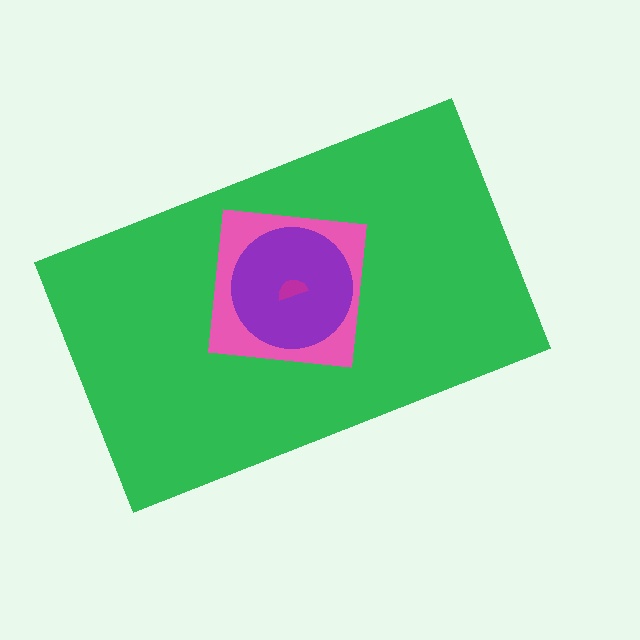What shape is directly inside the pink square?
The purple circle.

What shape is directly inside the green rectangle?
The pink square.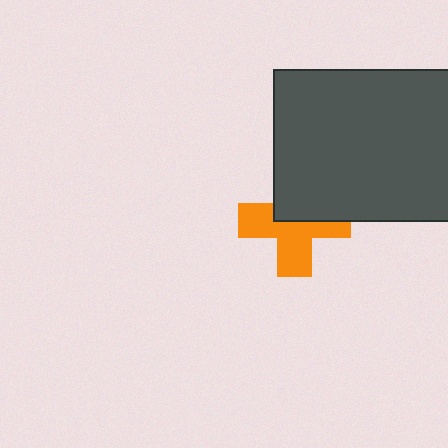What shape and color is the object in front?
The object in front is a dark gray rectangle.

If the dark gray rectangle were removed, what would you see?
You would see the complete orange cross.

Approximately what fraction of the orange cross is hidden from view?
Roughly 42% of the orange cross is hidden behind the dark gray rectangle.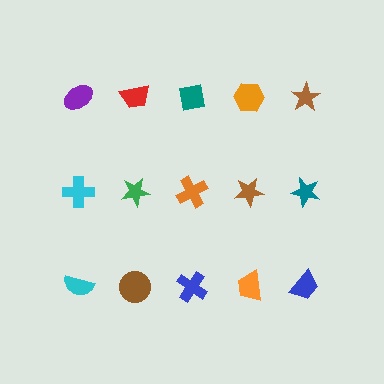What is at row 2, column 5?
A teal star.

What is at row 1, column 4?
An orange hexagon.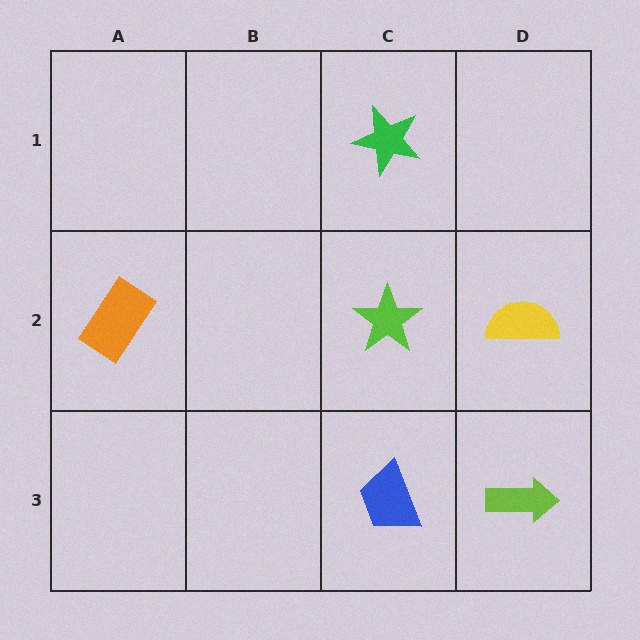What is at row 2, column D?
A yellow semicircle.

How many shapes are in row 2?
3 shapes.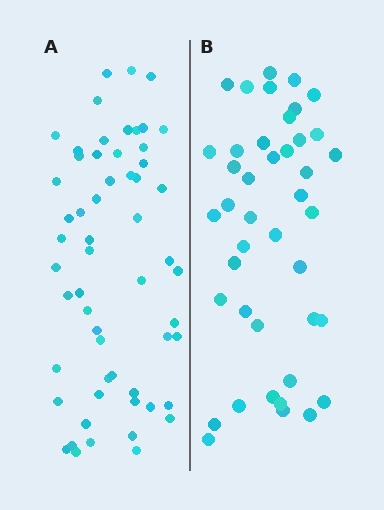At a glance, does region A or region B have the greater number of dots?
Region A (the left region) has more dots.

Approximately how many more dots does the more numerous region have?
Region A has approximately 15 more dots than region B.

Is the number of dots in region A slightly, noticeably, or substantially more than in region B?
Region A has noticeably more, but not dramatically so. The ratio is roughly 1.4 to 1.